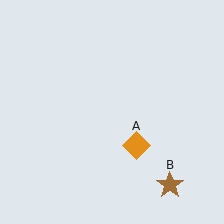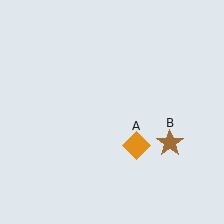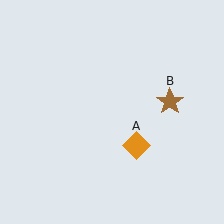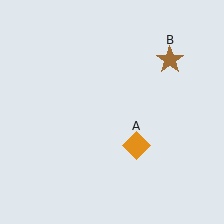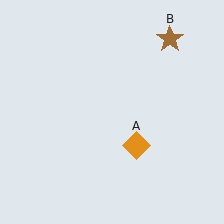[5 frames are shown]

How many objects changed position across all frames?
1 object changed position: brown star (object B).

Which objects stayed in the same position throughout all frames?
Orange diamond (object A) remained stationary.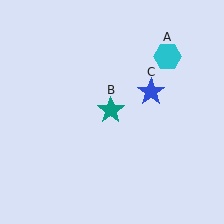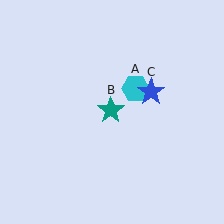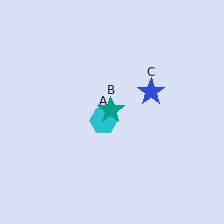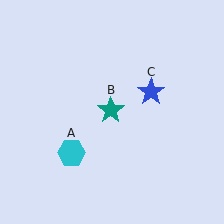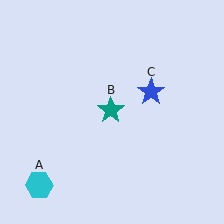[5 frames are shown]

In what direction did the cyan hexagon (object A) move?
The cyan hexagon (object A) moved down and to the left.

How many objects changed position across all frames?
1 object changed position: cyan hexagon (object A).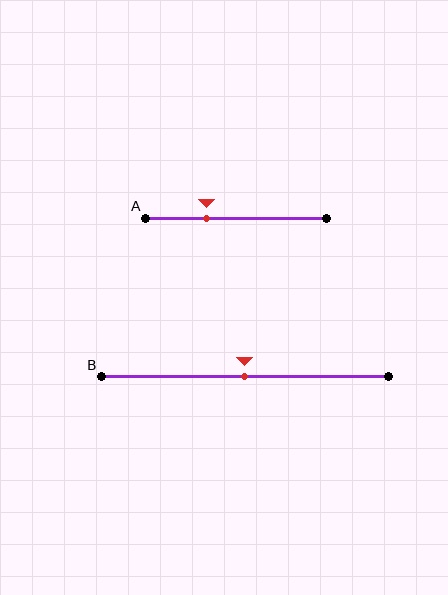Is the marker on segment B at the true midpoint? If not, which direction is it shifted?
Yes, the marker on segment B is at the true midpoint.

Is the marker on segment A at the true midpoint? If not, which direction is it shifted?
No, the marker on segment A is shifted to the left by about 16% of the segment length.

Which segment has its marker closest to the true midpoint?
Segment B has its marker closest to the true midpoint.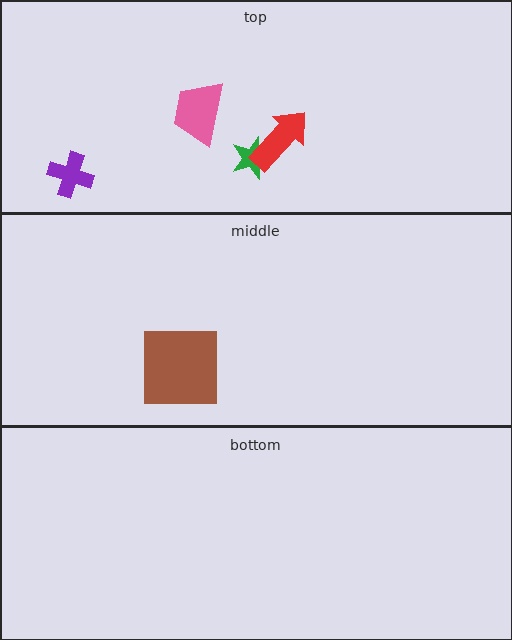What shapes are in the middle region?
The brown square.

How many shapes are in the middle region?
1.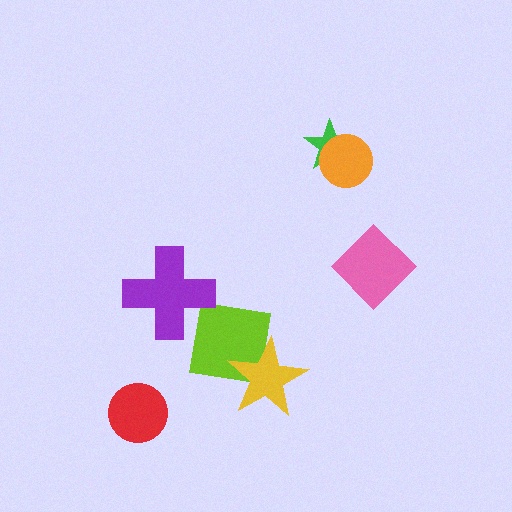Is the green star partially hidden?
Yes, it is partially covered by another shape.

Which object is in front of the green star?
The orange circle is in front of the green star.